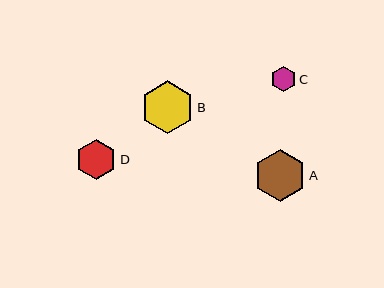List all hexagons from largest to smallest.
From largest to smallest: B, A, D, C.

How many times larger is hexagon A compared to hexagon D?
Hexagon A is approximately 1.3 times the size of hexagon D.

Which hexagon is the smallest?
Hexagon C is the smallest with a size of approximately 26 pixels.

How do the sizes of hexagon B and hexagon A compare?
Hexagon B and hexagon A are approximately the same size.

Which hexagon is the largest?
Hexagon B is the largest with a size of approximately 53 pixels.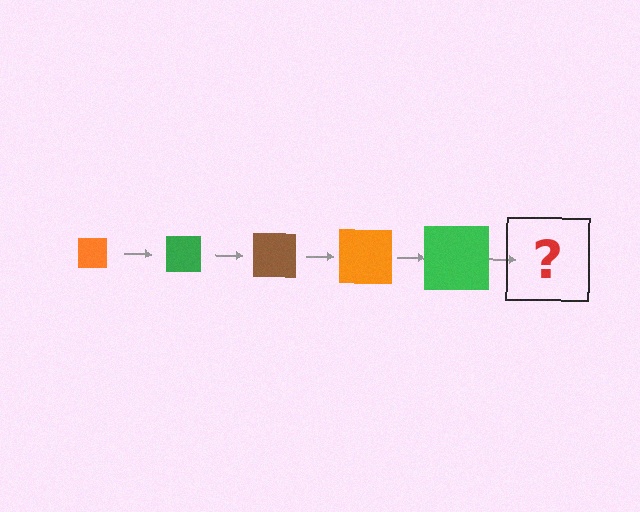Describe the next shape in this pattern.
It should be a brown square, larger than the previous one.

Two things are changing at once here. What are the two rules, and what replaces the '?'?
The two rules are that the square grows larger each step and the color cycles through orange, green, and brown. The '?' should be a brown square, larger than the previous one.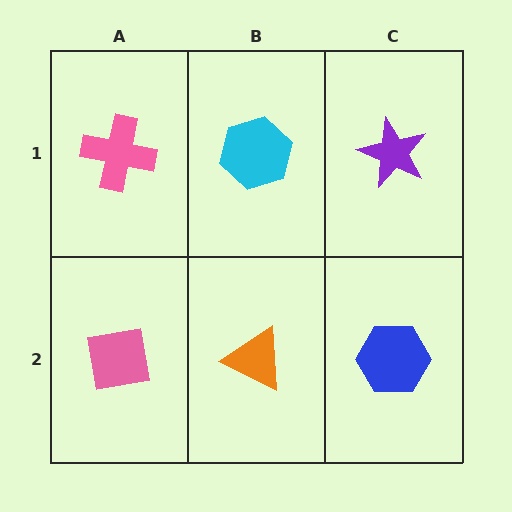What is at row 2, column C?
A blue hexagon.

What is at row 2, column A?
A pink square.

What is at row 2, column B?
An orange triangle.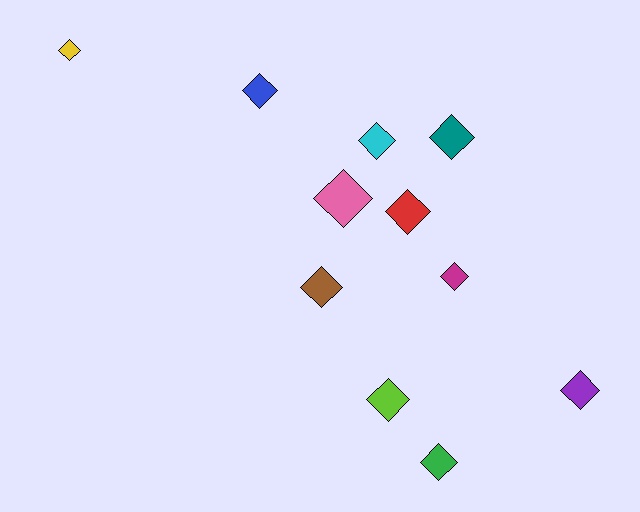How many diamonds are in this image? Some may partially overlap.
There are 11 diamonds.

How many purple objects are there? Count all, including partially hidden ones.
There is 1 purple object.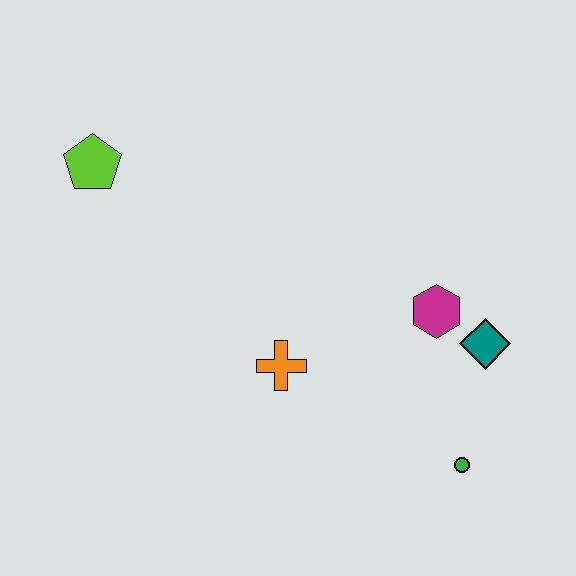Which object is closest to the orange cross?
The magenta hexagon is closest to the orange cross.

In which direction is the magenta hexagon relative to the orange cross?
The magenta hexagon is to the right of the orange cross.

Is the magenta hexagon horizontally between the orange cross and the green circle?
Yes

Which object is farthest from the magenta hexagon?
The lime pentagon is farthest from the magenta hexagon.